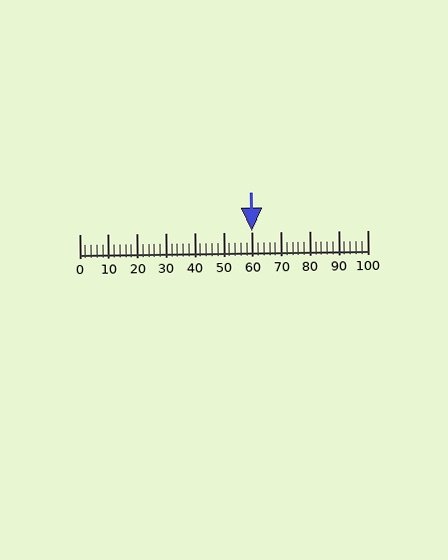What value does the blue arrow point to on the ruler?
The blue arrow points to approximately 60.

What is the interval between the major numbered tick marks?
The major tick marks are spaced 10 units apart.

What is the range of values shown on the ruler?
The ruler shows values from 0 to 100.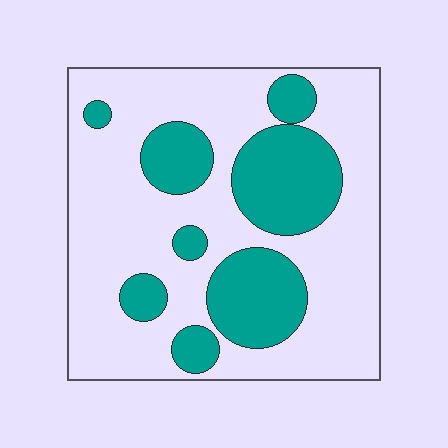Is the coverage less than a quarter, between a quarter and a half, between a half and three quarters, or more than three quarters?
Between a quarter and a half.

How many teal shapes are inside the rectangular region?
8.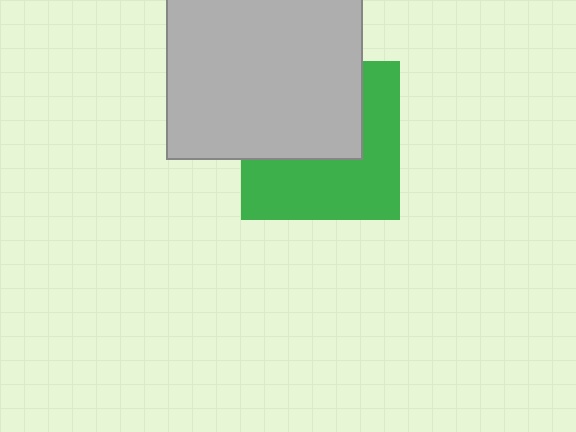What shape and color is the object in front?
The object in front is a light gray square.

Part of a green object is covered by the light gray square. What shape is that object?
It is a square.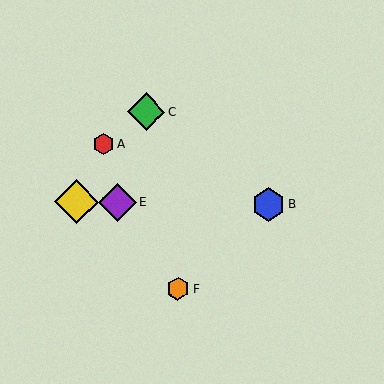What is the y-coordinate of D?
Object D is at y≈202.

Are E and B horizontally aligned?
Yes, both are at y≈202.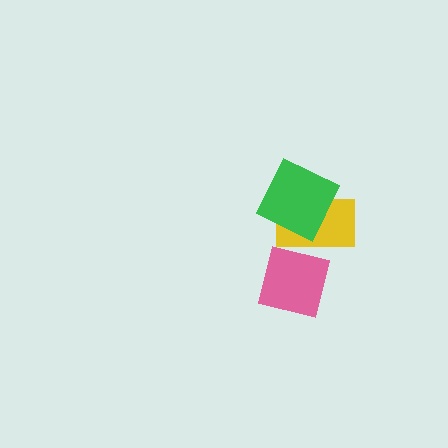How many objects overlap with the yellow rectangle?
2 objects overlap with the yellow rectangle.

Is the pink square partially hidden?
No, no other shape covers it.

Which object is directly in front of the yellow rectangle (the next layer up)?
The green diamond is directly in front of the yellow rectangle.